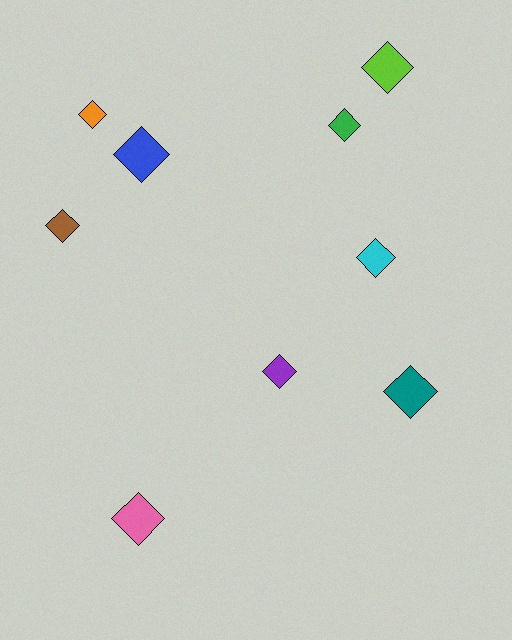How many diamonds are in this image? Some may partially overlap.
There are 9 diamonds.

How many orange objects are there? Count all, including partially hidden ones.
There is 1 orange object.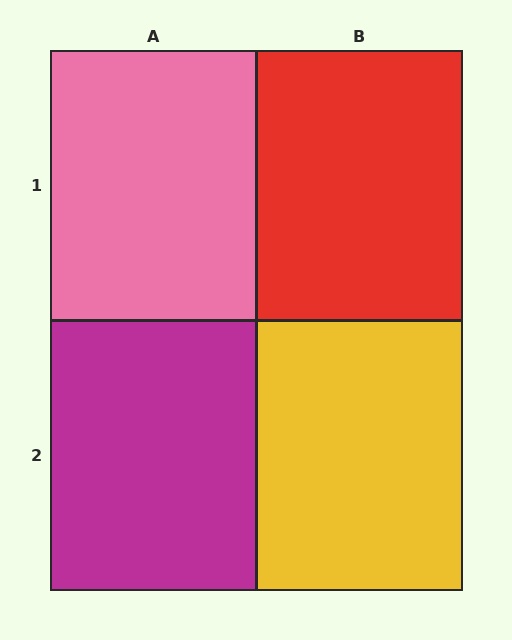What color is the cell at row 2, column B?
Yellow.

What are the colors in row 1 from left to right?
Pink, red.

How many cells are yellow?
1 cell is yellow.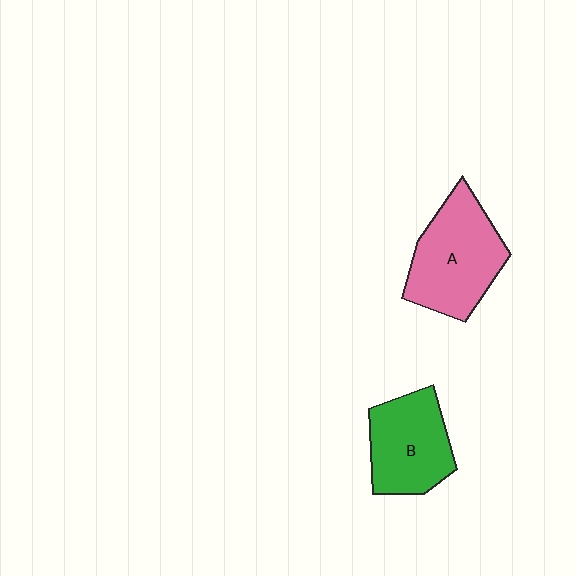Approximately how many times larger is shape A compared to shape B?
Approximately 1.2 times.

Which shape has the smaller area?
Shape B (green).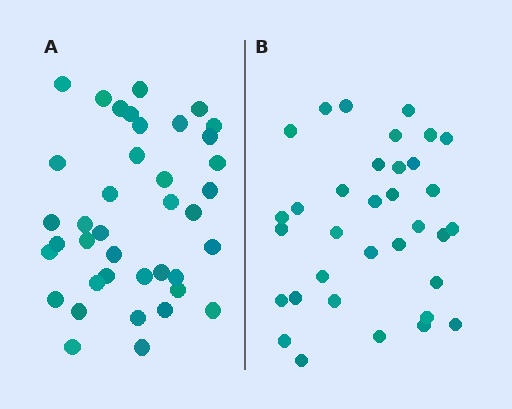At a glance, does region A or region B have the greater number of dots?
Region A (the left region) has more dots.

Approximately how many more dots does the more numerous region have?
Region A has about 5 more dots than region B.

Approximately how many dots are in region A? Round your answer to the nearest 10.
About 40 dots. (The exact count is 39, which rounds to 40.)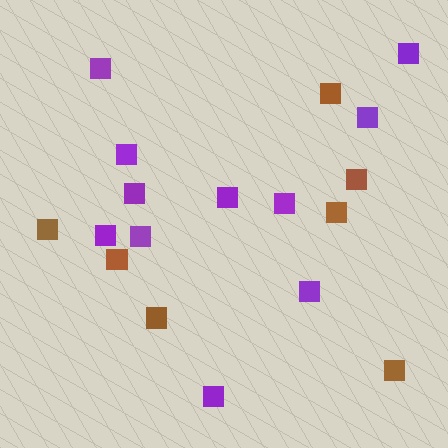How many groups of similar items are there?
There are 2 groups: one group of purple squares (11) and one group of brown squares (7).